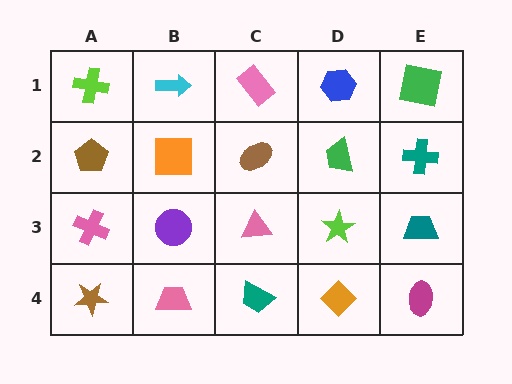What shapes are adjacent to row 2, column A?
A lime cross (row 1, column A), a pink cross (row 3, column A), an orange square (row 2, column B).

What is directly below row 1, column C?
A brown ellipse.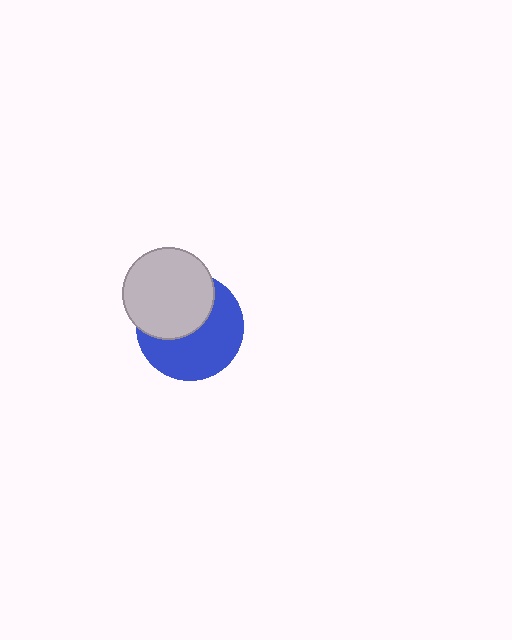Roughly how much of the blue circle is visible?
About half of it is visible (roughly 56%).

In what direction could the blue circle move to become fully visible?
The blue circle could move toward the lower-right. That would shift it out from behind the light gray circle entirely.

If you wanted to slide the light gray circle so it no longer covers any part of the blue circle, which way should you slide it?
Slide it toward the upper-left — that is the most direct way to separate the two shapes.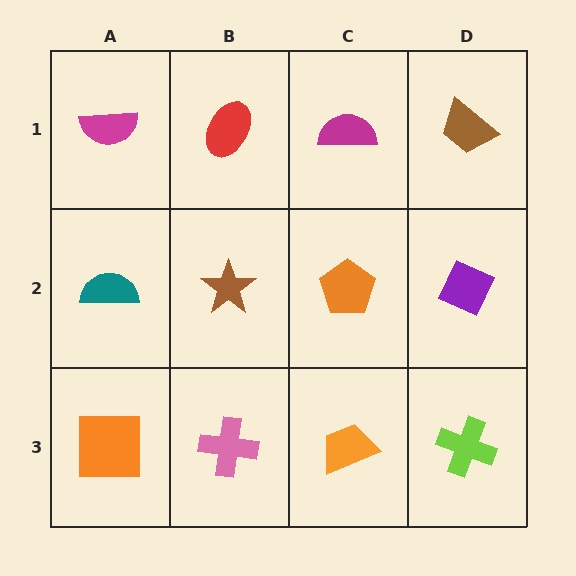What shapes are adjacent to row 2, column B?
A red ellipse (row 1, column B), a pink cross (row 3, column B), a teal semicircle (row 2, column A), an orange pentagon (row 2, column C).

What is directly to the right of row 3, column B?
An orange trapezoid.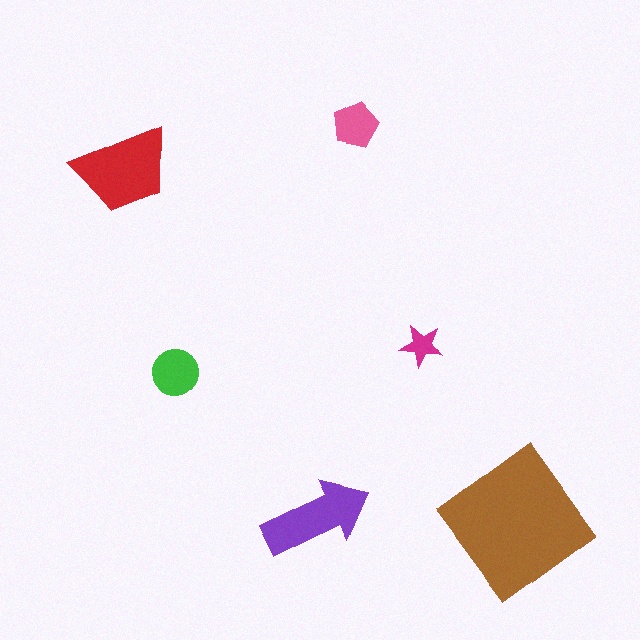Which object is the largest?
The brown diamond.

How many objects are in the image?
There are 6 objects in the image.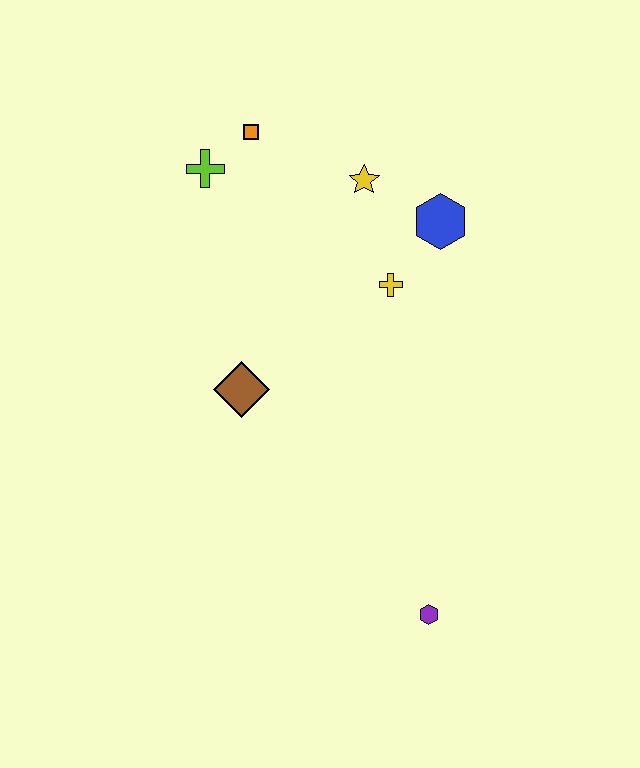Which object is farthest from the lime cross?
The purple hexagon is farthest from the lime cross.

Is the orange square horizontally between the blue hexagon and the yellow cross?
No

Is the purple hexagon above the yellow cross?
No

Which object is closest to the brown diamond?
The yellow cross is closest to the brown diamond.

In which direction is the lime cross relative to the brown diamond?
The lime cross is above the brown diamond.